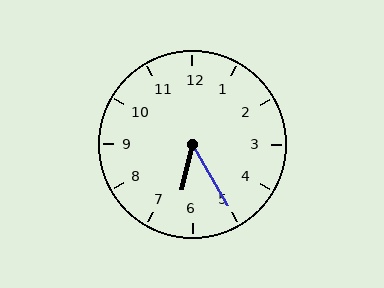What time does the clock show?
6:25.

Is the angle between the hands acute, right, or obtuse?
It is acute.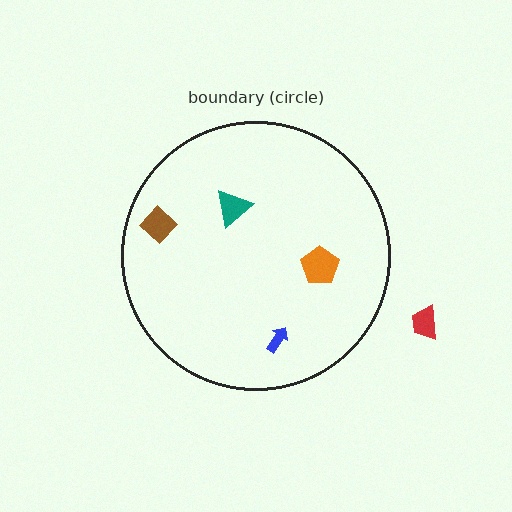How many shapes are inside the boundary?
4 inside, 1 outside.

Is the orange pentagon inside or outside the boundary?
Inside.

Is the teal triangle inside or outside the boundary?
Inside.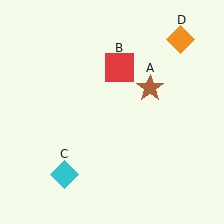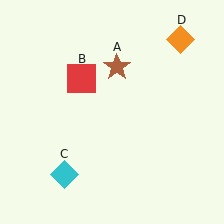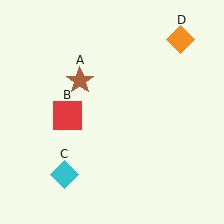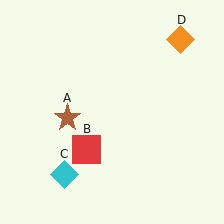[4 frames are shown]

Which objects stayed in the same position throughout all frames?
Cyan diamond (object C) and orange diamond (object D) remained stationary.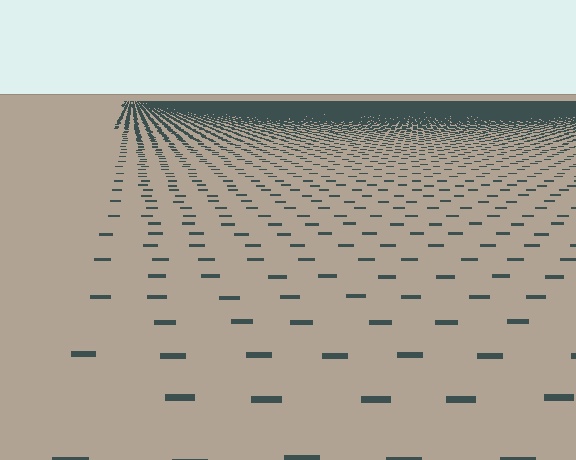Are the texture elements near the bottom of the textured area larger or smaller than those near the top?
Larger. Near the bottom, elements are closer to the viewer and appear at a bigger on-screen size.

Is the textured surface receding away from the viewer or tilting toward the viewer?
The surface is receding away from the viewer. Texture elements get smaller and denser toward the top.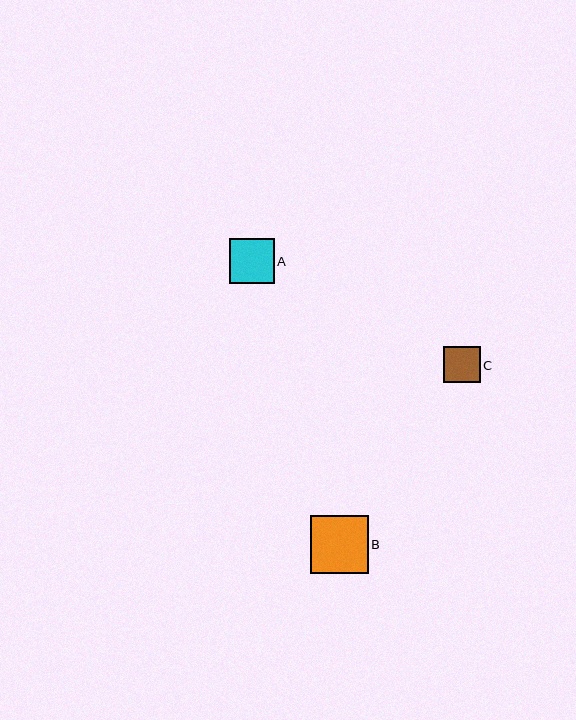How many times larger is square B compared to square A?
Square B is approximately 1.3 times the size of square A.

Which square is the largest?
Square B is the largest with a size of approximately 58 pixels.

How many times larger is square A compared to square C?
Square A is approximately 1.2 times the size of square C.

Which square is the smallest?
Square C is the smallest with a size of approximately 36 pixels.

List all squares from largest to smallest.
From largest to smallest: B, A, C.